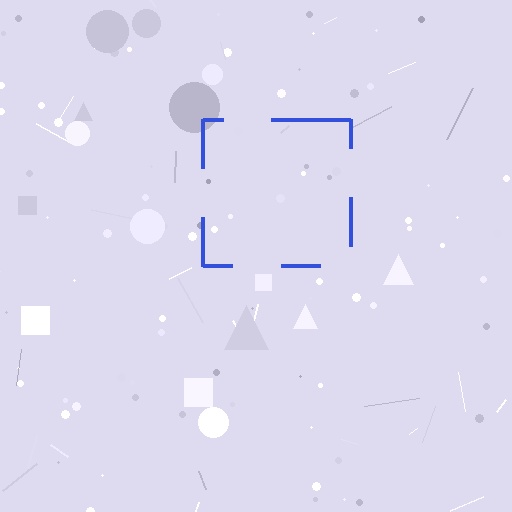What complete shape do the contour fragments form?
The contour fragments form a square.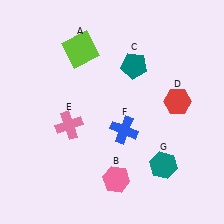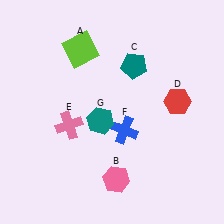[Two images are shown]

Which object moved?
The teal hexagon (G) moved left.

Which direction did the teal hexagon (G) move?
The teal hexagon (G) moved left.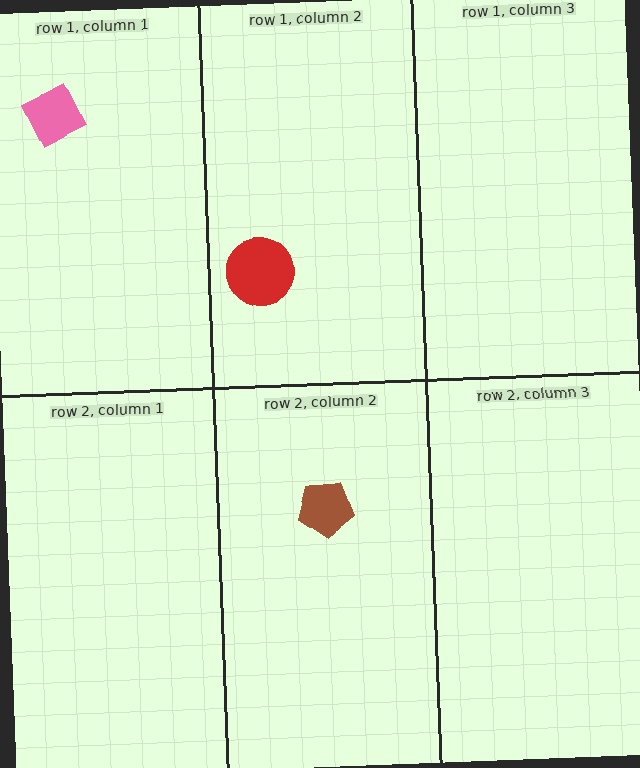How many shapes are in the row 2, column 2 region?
1.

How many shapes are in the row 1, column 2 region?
1.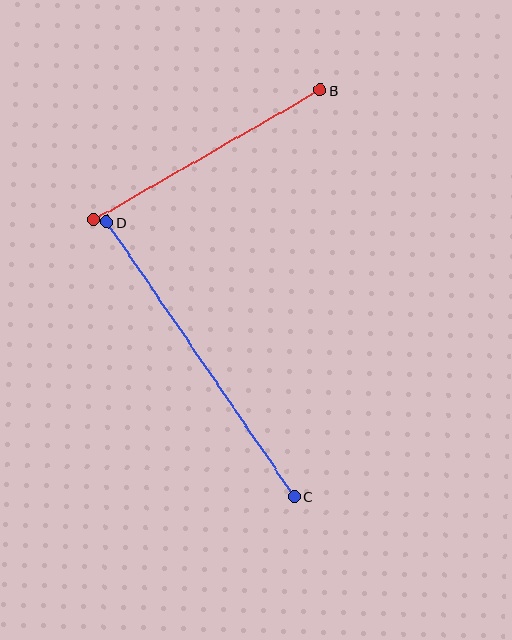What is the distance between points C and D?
The distance is approximately 332 pixels.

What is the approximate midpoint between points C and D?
The midpoint is at approximately (201, 359) pixels.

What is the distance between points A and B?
The distance is approximately 260 pixels.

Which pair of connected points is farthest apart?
Points C and D are farthest apart.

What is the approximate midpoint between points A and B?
The midpoint is at approximately (207, 155) pixels.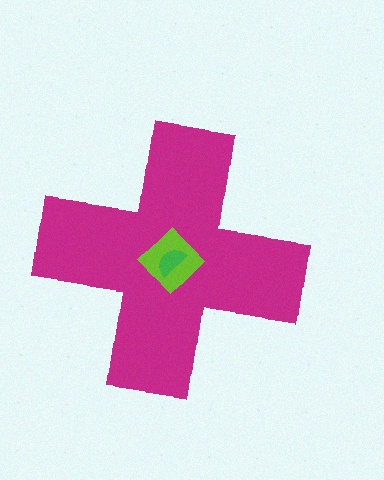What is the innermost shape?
The green semicircle.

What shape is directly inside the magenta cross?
The lime diamond.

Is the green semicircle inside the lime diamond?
Yes.